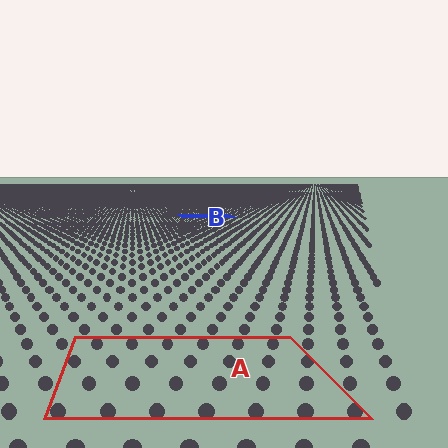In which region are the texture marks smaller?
The texture marks are smaller in region B, because it is farther away.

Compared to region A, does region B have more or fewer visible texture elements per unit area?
Region B has more texture elements per unit area — they are packed more densely because it is farther away.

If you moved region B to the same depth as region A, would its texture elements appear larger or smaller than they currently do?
They would appear larger. At a closer depth, the same texture elements are projected at a bigger on-screen size.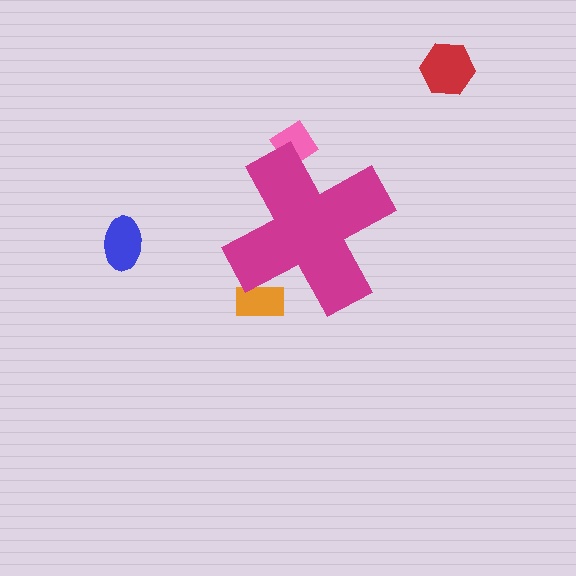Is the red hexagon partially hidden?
No, the red hexagon is fully visible.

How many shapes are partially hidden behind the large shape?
2 shapes are partially hidden.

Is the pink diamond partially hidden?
Yes, the pink diamond is partially hidden behind the magenta cross.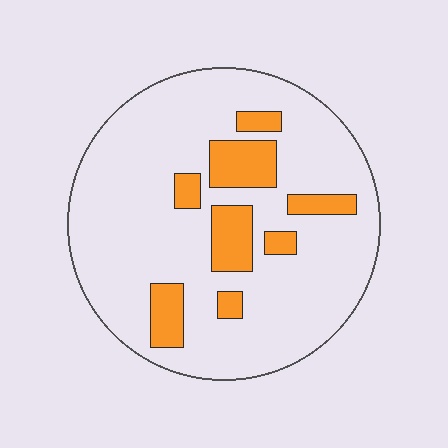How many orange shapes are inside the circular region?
8.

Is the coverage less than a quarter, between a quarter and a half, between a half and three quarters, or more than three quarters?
Less than a quarter.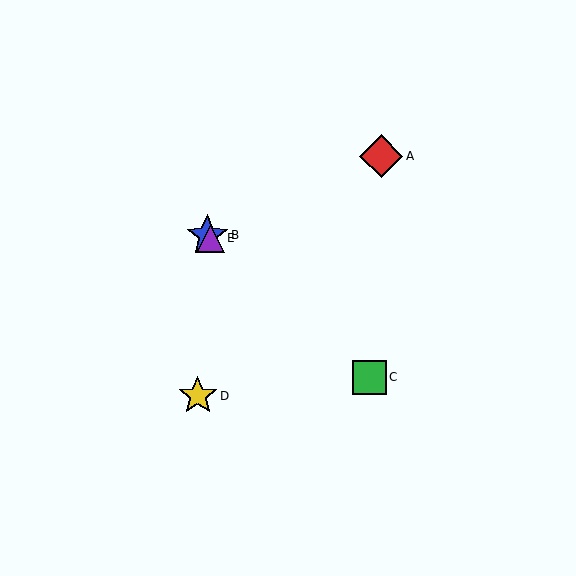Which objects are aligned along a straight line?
Objects B, C, E are aligned along a straight line.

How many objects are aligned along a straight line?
3 objects (B, C, E) are aligned along a straight line.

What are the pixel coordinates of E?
Object E is at (210, 238).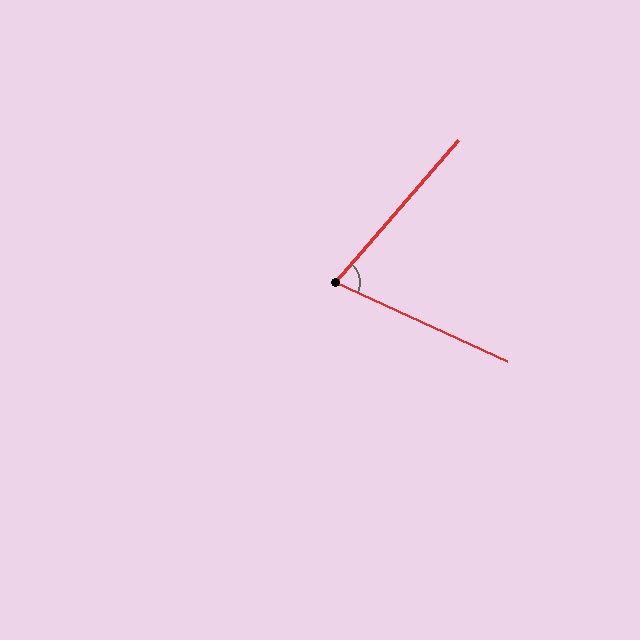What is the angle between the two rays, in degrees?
Approximately 74 degrees.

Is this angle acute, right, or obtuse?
It is acute.